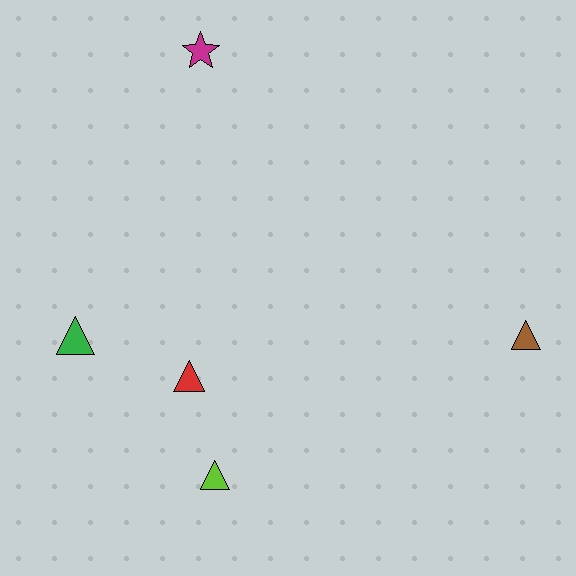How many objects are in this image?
There are 5 objects.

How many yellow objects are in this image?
There are no yellow objects.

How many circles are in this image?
There are no circles.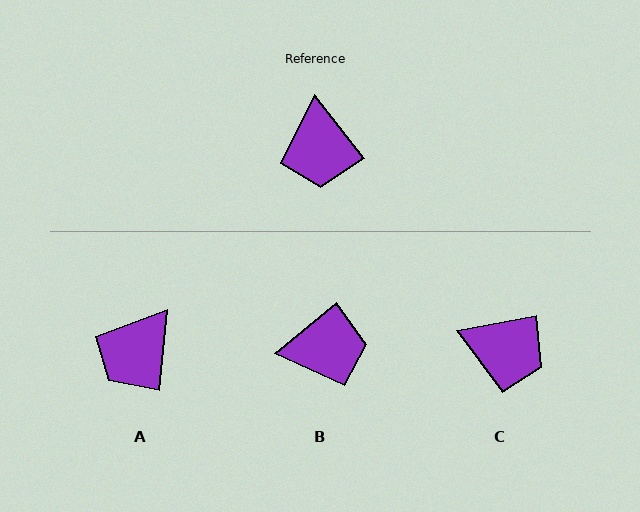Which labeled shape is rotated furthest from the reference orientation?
B, about 92 degrees away.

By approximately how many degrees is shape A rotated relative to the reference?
Approximately 44 degrees clockwise.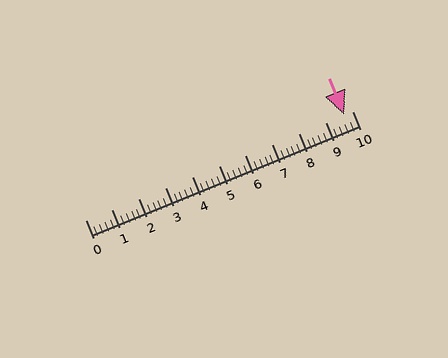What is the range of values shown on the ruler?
The ruler shows values from 0 to 10.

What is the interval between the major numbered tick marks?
The major tick marks are spaced 1 units apart.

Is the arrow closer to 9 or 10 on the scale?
The arrow is closer to 10.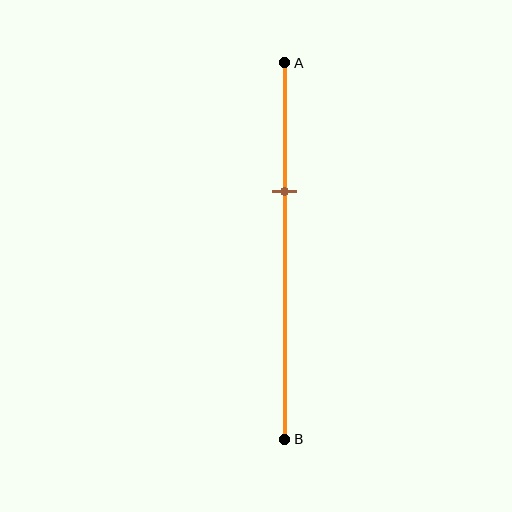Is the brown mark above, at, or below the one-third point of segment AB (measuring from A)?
The brown mark is approximately at the one-third point of segment AB.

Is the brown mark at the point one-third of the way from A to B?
Yes, the mark is approximately at the one-third point.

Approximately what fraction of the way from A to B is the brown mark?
The brown mark is approximately 35% of the way from A to B.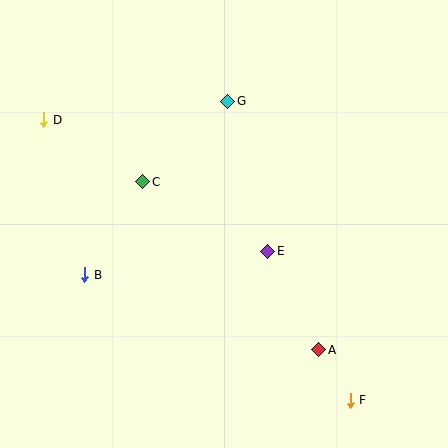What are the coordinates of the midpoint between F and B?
The midpoint between F and B is at (218, 338).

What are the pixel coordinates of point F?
Point F is at (350, 400).